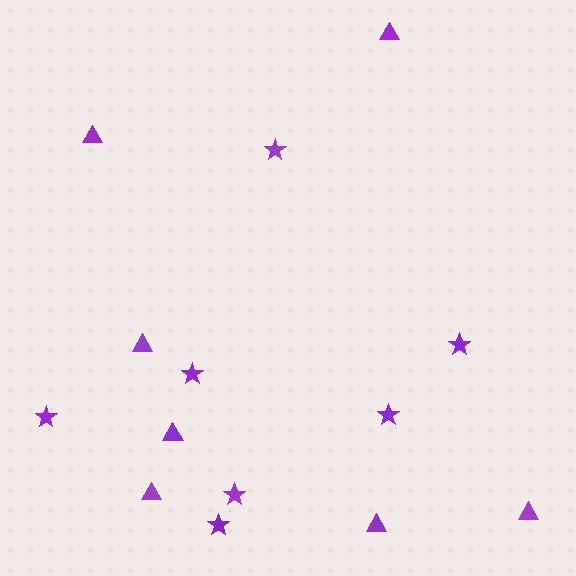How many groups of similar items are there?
There are 2 groups: one group of triangles (7) and one group of stars (7).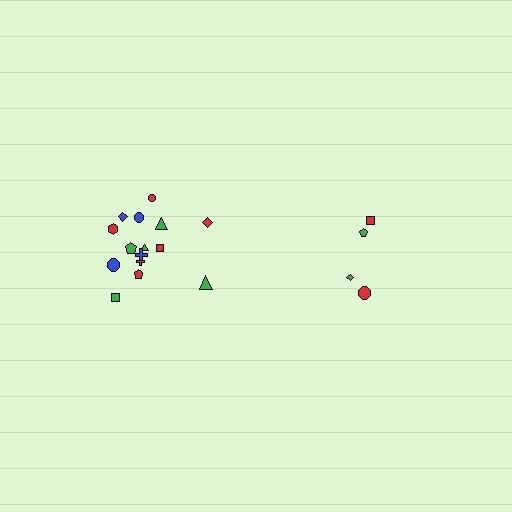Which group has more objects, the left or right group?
The left group.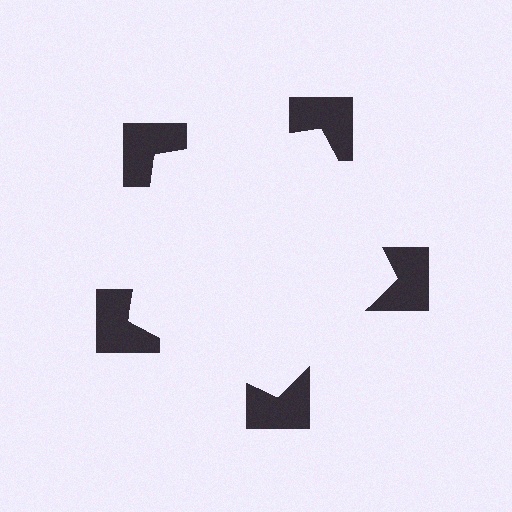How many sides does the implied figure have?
5 sides.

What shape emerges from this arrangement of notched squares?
An illusory pentagon — its edges are inferred from the aligned wedge cuts in the notched squares, not physically drawn.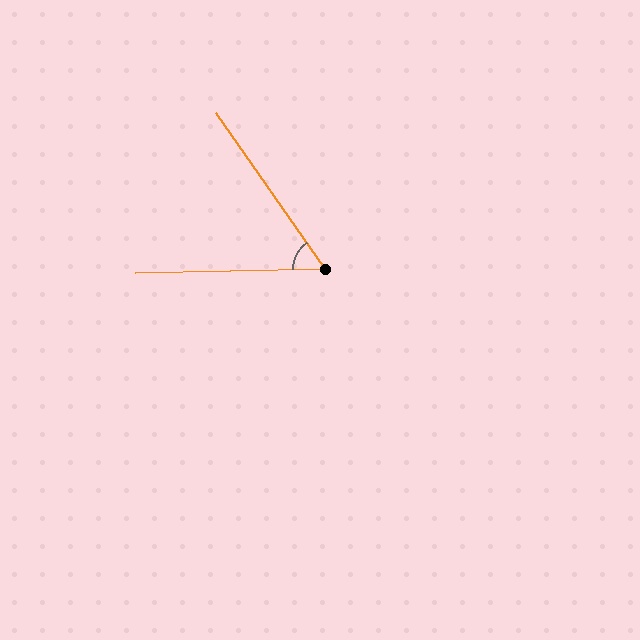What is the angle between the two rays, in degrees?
Approximately 56 degrees.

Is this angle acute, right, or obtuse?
It is acute.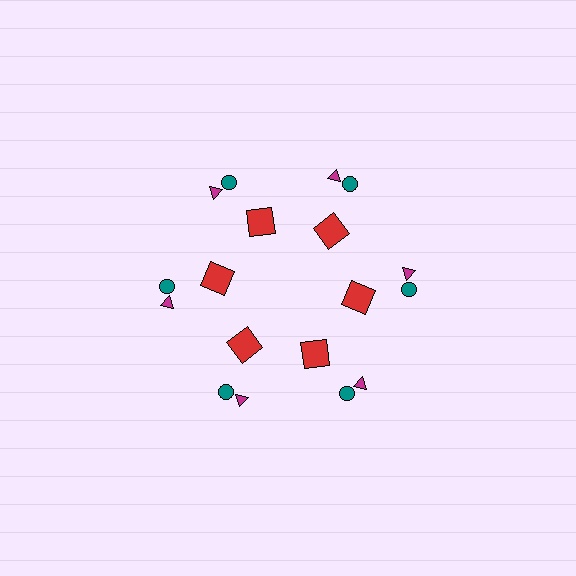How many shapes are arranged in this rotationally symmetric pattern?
There are 18 shapes, arranged in 6 groups of 3.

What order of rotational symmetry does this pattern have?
This pattern has 6-fold rotational symmetry.